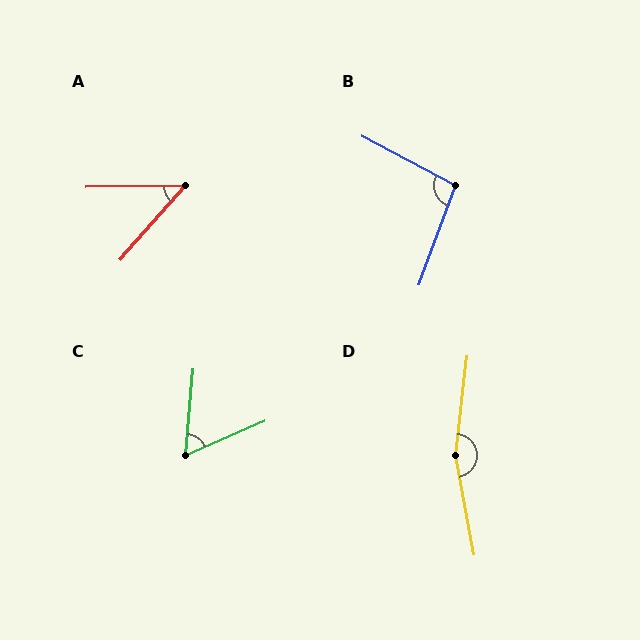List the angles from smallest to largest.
A (48°), C (62°), B (98°), D (163°).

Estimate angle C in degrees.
Approximately 62 degrees.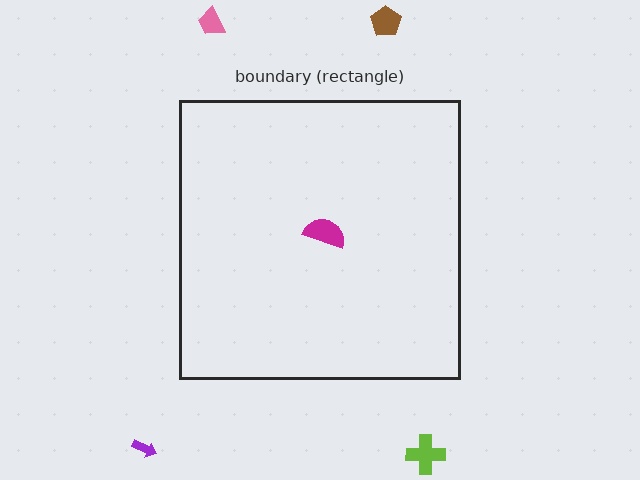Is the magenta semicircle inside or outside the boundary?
Inside.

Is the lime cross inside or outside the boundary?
Outside.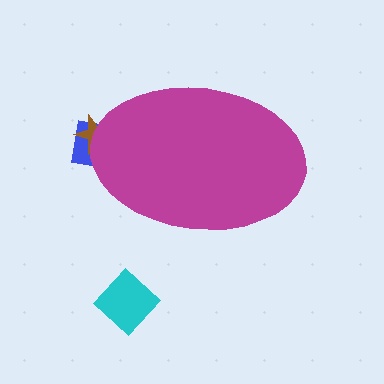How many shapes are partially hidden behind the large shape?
2 shapes are partially hidden.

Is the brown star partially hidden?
Yes, the brown star is partially hidden behind the magenta ellipse.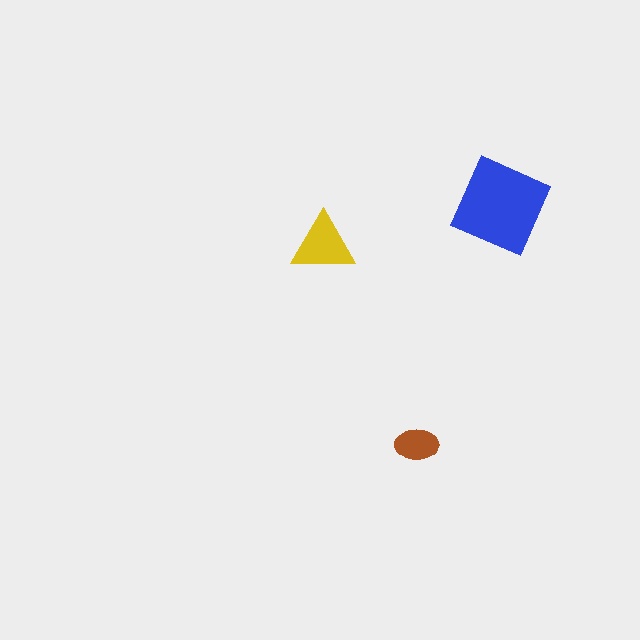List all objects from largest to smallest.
The blue diamond, the yellow triangle, the brown ellipse.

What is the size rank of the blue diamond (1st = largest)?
1st.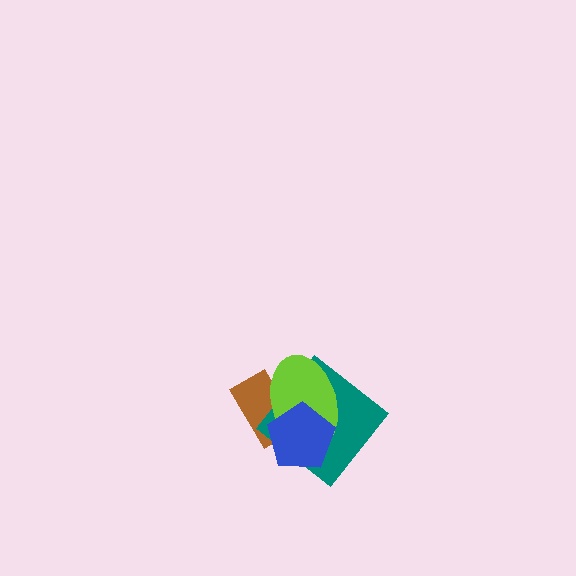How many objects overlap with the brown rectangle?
3 objects overlap with the brown rectangle.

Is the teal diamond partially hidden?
Yes, it is partially covered by another shape.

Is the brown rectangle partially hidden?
Yes, it is partially covered by another shape.